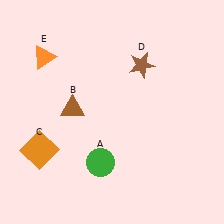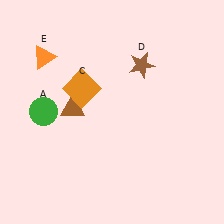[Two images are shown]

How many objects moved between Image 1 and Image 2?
2 objects moved between the two images.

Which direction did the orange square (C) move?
The orange square (C) moved up.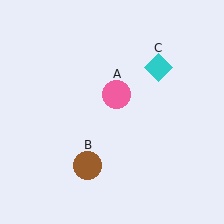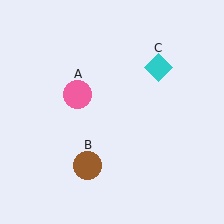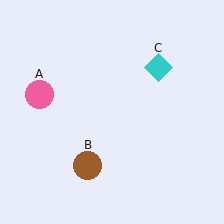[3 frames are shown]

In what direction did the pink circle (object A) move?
The pink circle (object A) moved left.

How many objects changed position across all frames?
1 object changed position: pink circle (object A).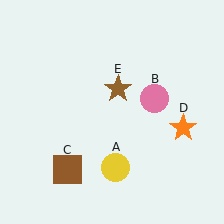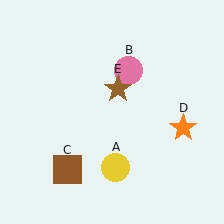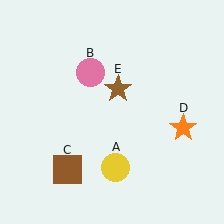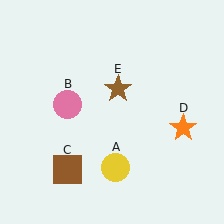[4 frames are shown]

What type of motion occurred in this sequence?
The pink circle (object B) rotated counterclockwise around the center of the scene.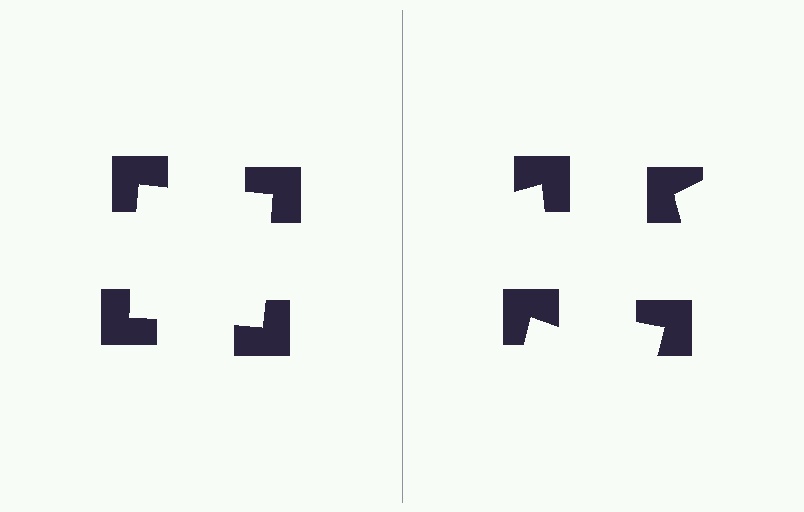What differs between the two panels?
The notched squares are positioned identically on both sides; only the wedge orientations differ. On the left they align to a square; on the right they are misaligned.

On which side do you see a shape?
An illusory square appears on the left side. On the right side the wedge cuts are rotated, so no coherent shape forms.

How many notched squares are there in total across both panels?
8 — 4 on each side.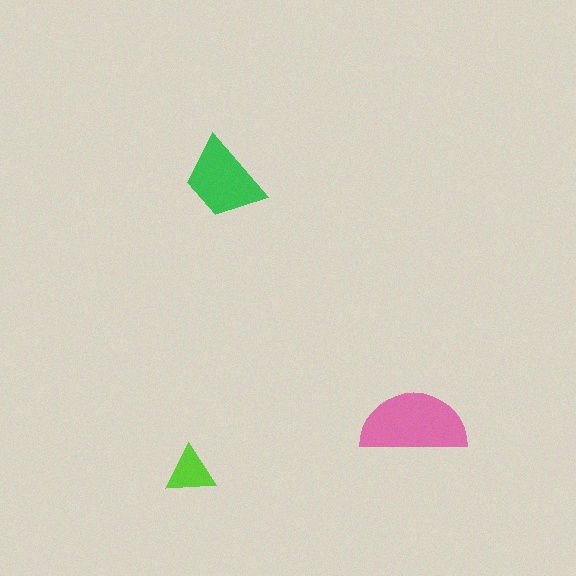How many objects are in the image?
There are 3 objects in the image.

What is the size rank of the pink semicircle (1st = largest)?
1st.